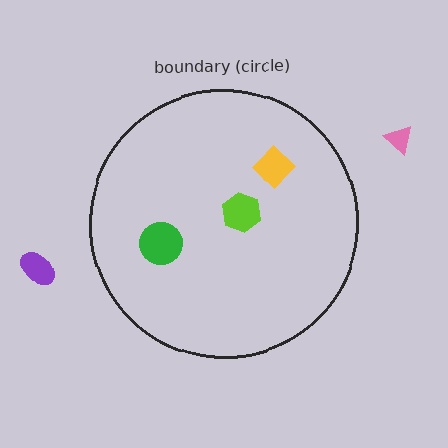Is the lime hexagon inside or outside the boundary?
Inside.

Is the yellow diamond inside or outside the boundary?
Inside.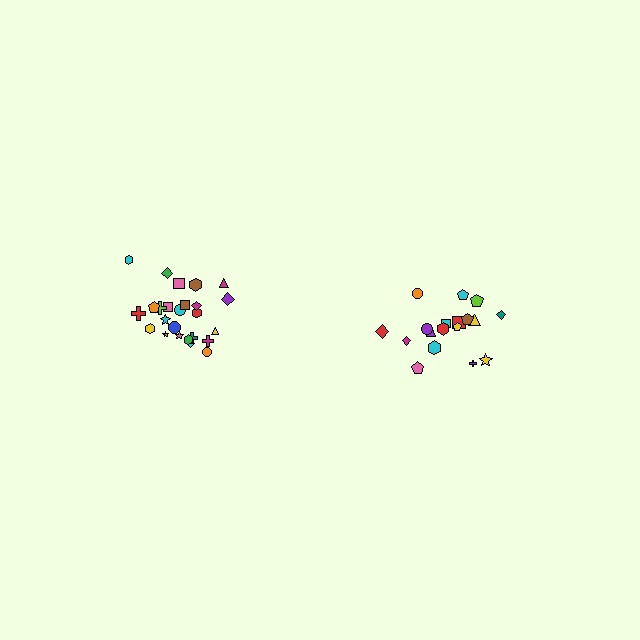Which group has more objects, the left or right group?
The left group.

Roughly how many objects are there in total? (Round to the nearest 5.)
Roughly 45 objects in total.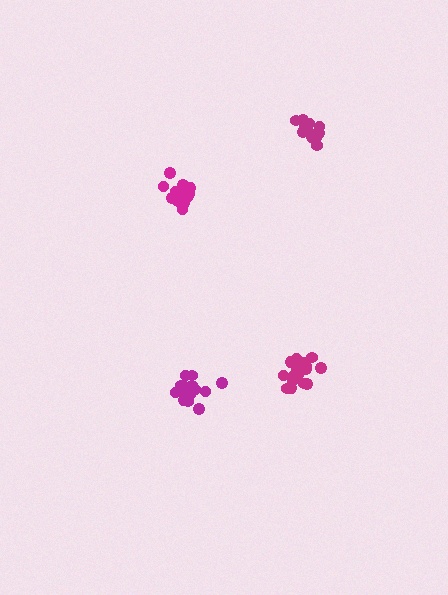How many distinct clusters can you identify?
There are 4 distinct clusters.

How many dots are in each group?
Group 1: 16 dots, Group 2: 19 dots, Group 3: 18 dots, Group 4: 13 dots (66 total).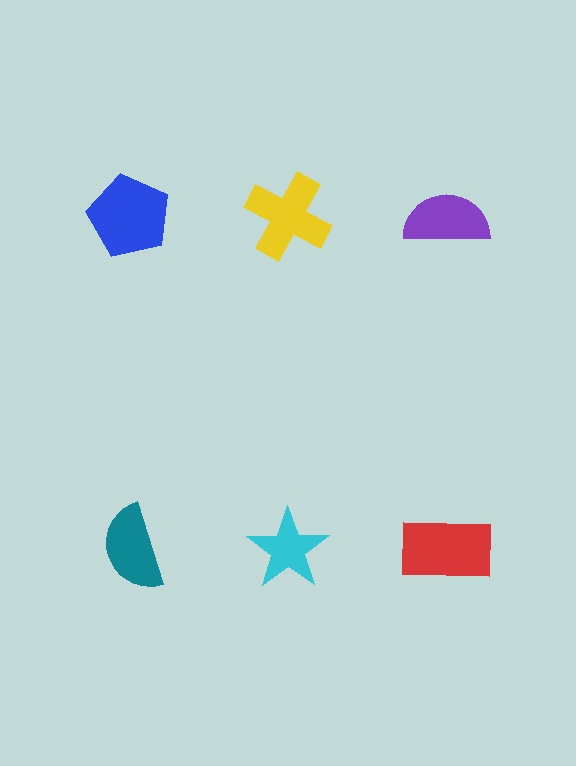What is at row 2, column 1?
A teal semicircle.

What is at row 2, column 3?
A red rectangle.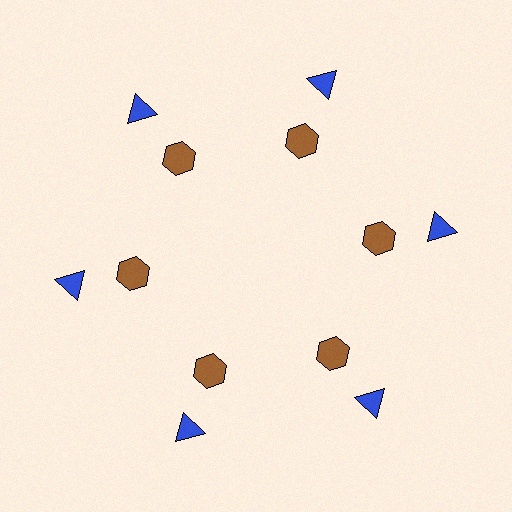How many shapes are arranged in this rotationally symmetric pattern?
There are 12 shapes, arranged in 6 groups of 2.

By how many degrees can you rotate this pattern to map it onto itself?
The pattern maps onto itself every 60 degrees of rotation.